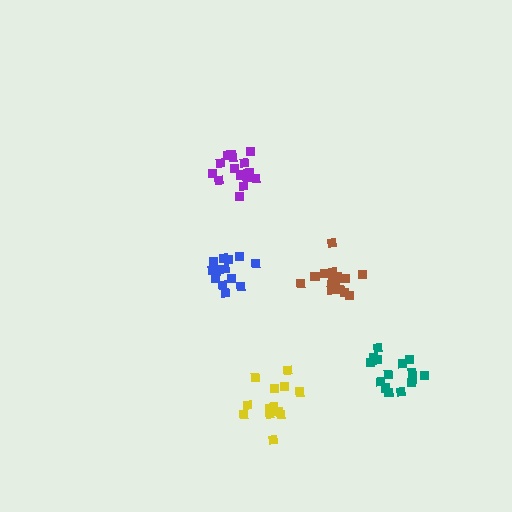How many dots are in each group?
Group 1: 15 dots, Group 2: 15 dots, Group 3: 14 dots, Group 4: 13 dots, Group 5: 16 dots (73 total).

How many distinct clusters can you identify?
There are 5 distinct clusters.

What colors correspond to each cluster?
The clusters are colored: brown, teal, blue, yellow, purple.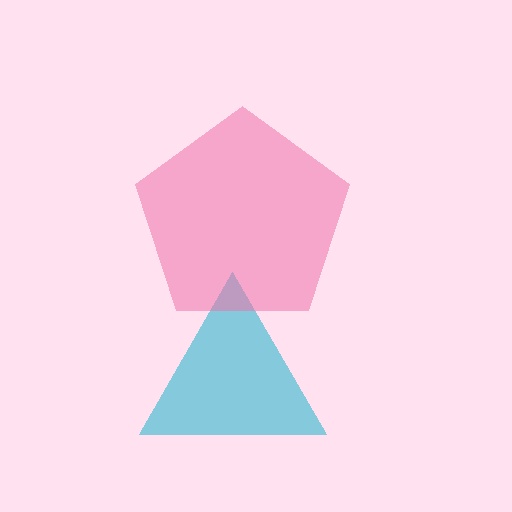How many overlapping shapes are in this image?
There are 2 overlapping shapes in the image.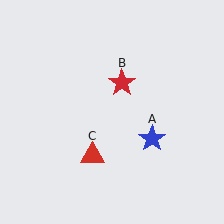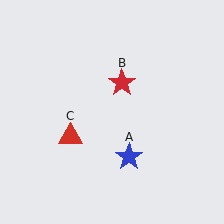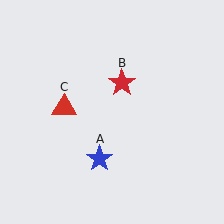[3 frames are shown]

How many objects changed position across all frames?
2 objects changed position: blue star (object A), red triangle (object C).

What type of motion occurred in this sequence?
The blue star (object A), red triangle (object C) rotated clockwise around the center of the scene.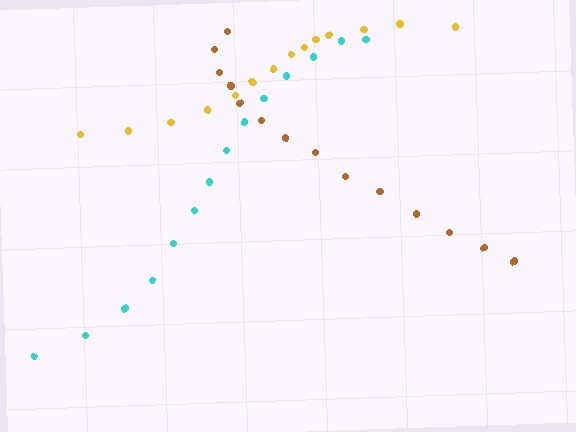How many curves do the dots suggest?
There are 3 distinct paths.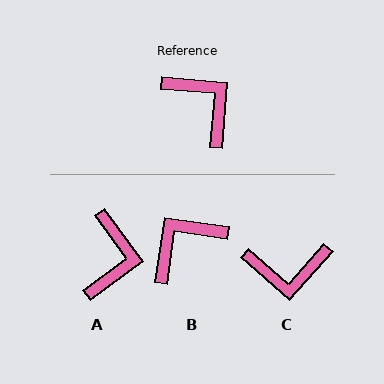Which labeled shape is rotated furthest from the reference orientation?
C, about 126 degrees away.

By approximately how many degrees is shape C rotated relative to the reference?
Approximately 126 degrees clockwise.